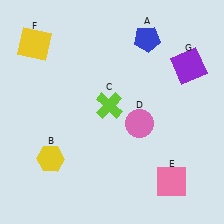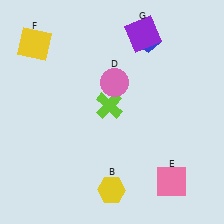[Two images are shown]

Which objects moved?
The objects that moved are: the yellow hexagon (B), the pink circle (D), the purple square (G).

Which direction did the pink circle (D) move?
The pink circle (D) moved up.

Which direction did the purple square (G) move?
The purple square (G) moved left.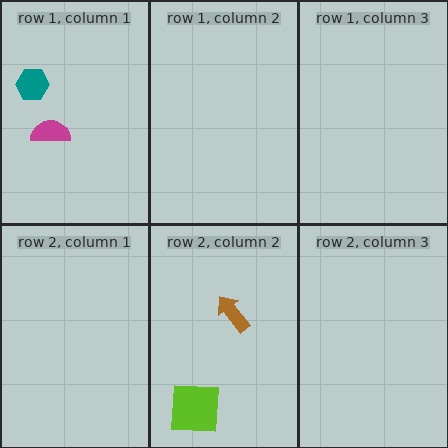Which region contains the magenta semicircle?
The row 1, column 1 region.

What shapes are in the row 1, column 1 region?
The magenta semicircle, the teal hexagon.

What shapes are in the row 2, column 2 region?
The brown arrow, the lime square.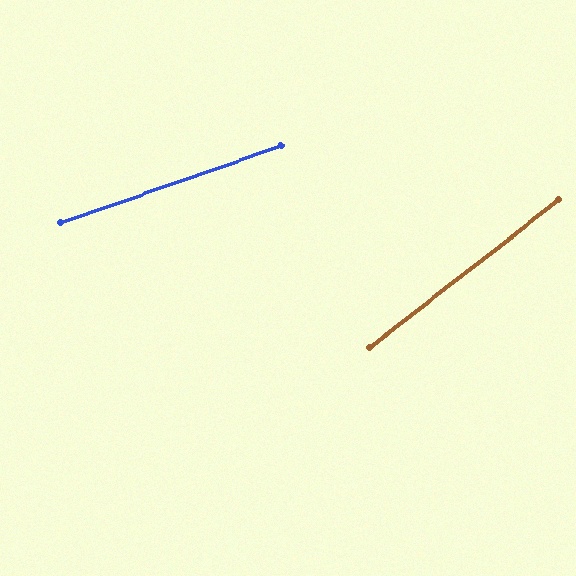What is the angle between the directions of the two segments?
Approximately 19 degrees.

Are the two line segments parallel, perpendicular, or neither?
Neither parallel nor perpendicular — they differ by about 19°.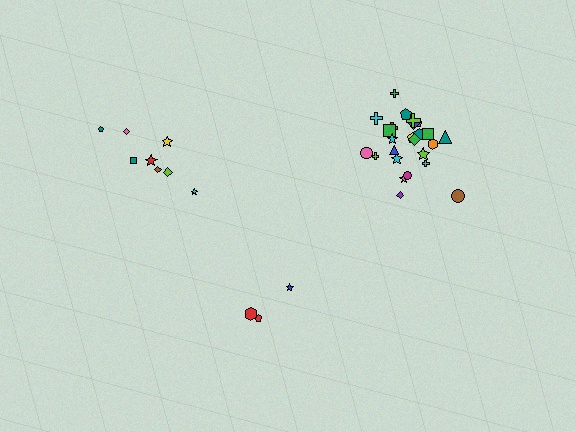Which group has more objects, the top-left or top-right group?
The top-right group.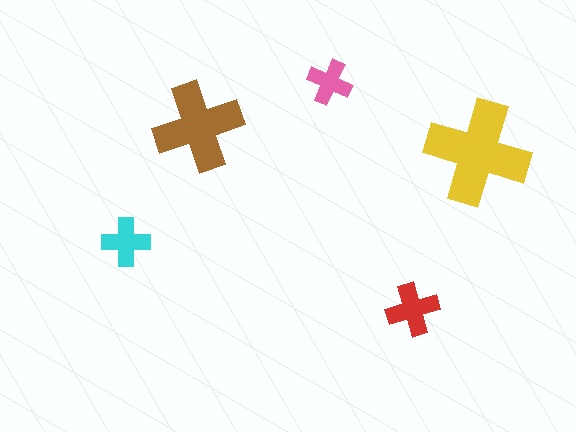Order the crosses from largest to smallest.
the yellow one, the brown one, the red one, the cyan one, the pink one.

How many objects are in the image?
There are 5 objects in the image.